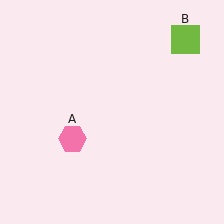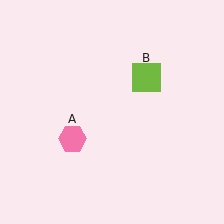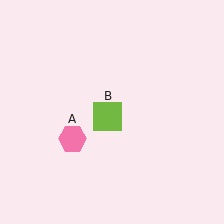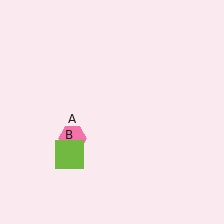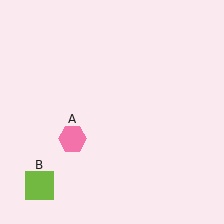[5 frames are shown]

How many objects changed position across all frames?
1 object changed position: lime square (object B).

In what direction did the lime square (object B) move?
The lime square (object B) moved down and to the left.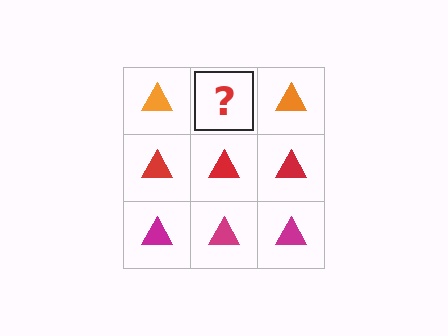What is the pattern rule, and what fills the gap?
The rule is that each row has a consistent color. The gap should be filled with an orange triangle.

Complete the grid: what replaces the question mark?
The question mark should be replaced with an orange triangle.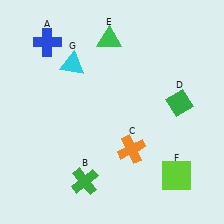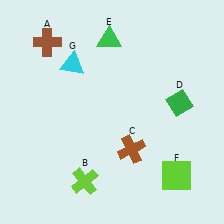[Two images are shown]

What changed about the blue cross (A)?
In Image 1, A is blue. In Image 2, it changed to brown.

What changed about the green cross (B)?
In Image 1, B is green. In Image 2, it changed to lime.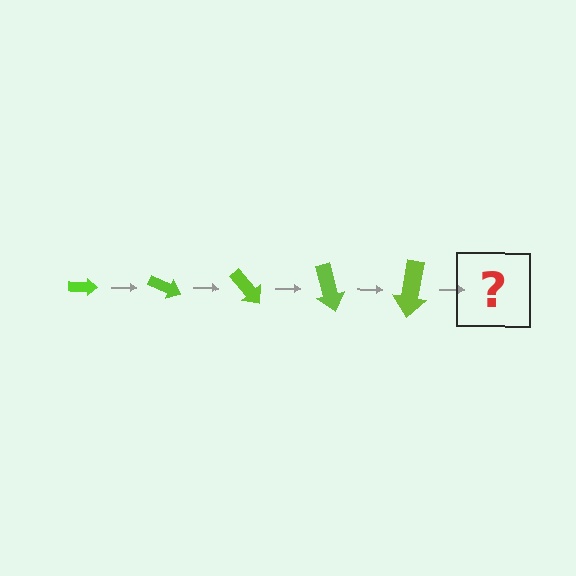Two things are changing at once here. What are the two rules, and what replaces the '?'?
The two rules are that the arrow grows larger each step and it rotates 25 degrees each step. The '?' should be an arrow, larger than the previous one and rotated 125 degrees from the start.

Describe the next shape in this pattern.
It should be an arrow, larger than the previous one and rotated 125 degrees from the start.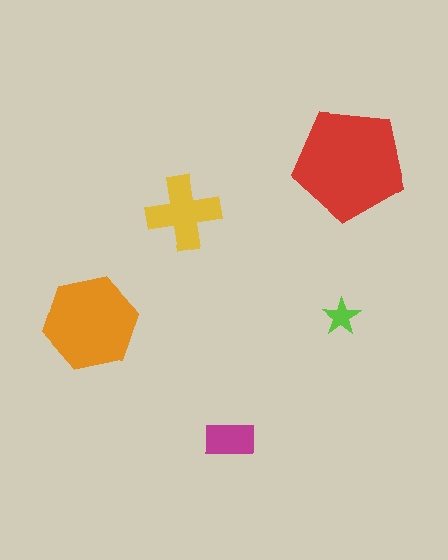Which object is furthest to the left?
The orange hexagon is leftmost.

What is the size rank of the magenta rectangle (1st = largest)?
4th.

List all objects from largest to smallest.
The red pentagon, the orange hexagon, the yellow cross, the magenta rectangle, the lime star.